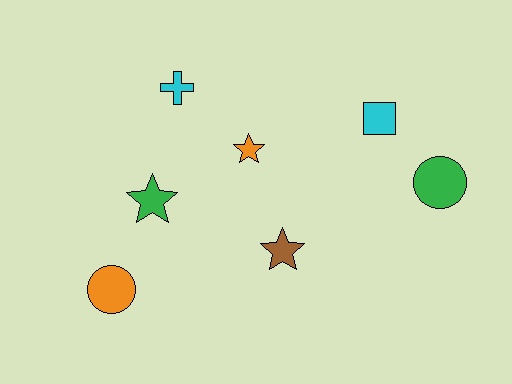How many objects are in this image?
There are 7 objects.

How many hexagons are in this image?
There are no hexagons.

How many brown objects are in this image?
There is 1 brown object.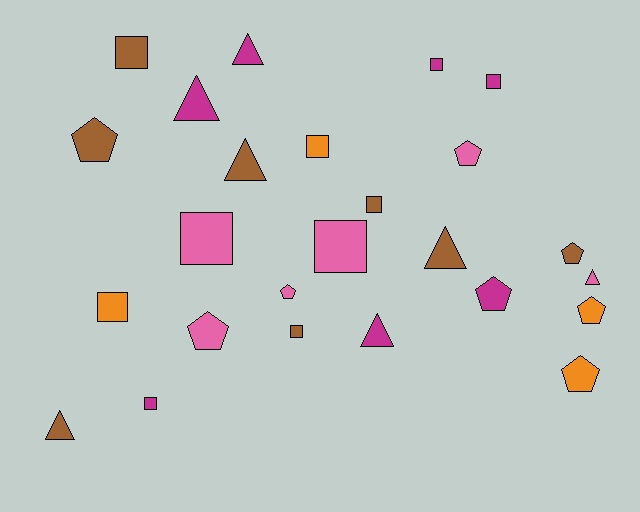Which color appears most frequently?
Brown, with 8 objects.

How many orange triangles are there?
There are no orange triangles.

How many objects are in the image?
There are 25 objects.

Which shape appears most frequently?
Square, with 10 objects.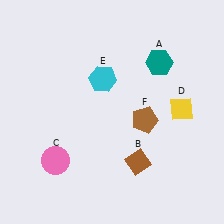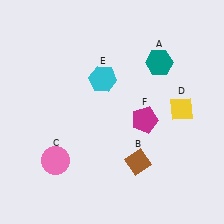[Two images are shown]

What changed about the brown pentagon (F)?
In Image 1, F is brown. In Image 2, it changed to magenta.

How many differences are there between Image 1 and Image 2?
There is 1 difference between the two images.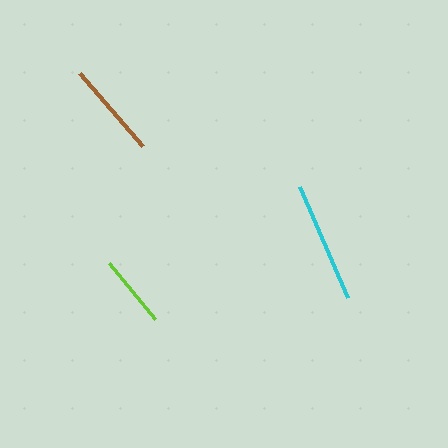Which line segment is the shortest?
The lime line is the shortest at approximately 72 pixels.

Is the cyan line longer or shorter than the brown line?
The cyan line is longer than the brown line.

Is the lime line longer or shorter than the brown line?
The brown line is longer than the lime line.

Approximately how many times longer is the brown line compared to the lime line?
The brown line is approximately 1.3 times the length of the lime line.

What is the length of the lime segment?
The lime segment is approximately 72 pixels long.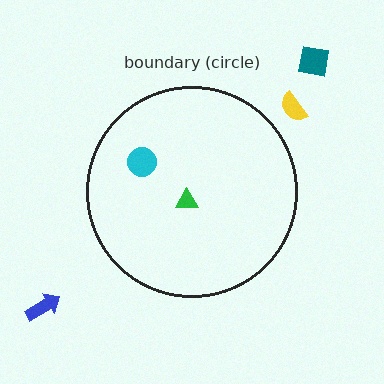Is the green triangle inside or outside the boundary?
Inside.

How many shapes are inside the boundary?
2 inside, 3 outside.